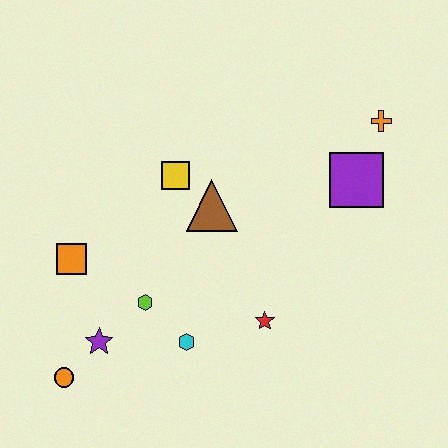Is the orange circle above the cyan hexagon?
No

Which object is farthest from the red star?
The orange cross is farthest from the red star.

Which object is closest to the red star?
The cyan hexagon is closest to the red star.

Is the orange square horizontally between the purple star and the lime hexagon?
No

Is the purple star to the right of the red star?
No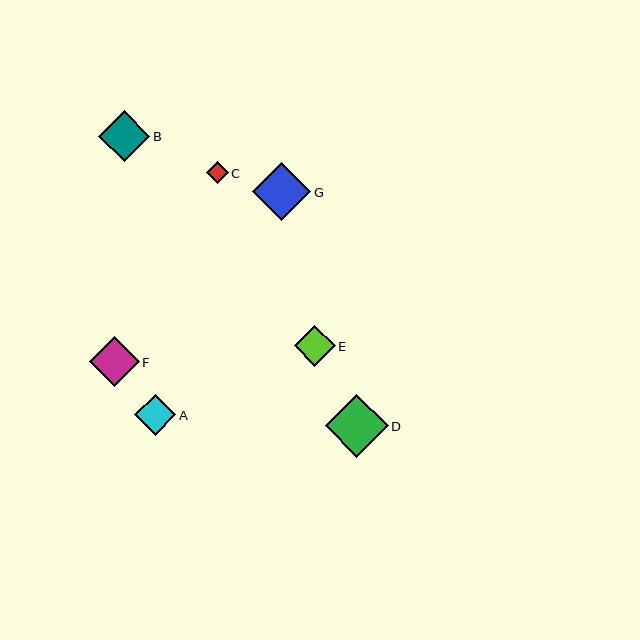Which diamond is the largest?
Diamond D is the largest with a size of approximately 62 pixels.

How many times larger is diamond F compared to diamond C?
Diamond F is approximately 2.3 times the size of diamond C.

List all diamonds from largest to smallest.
From largest to smallest: D, G, B, F, E, A, C.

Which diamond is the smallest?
Diamond C is the smallest with a size of approximately 21 pixels.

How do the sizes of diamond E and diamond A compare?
Diamond E and diamond A are approximately the same size.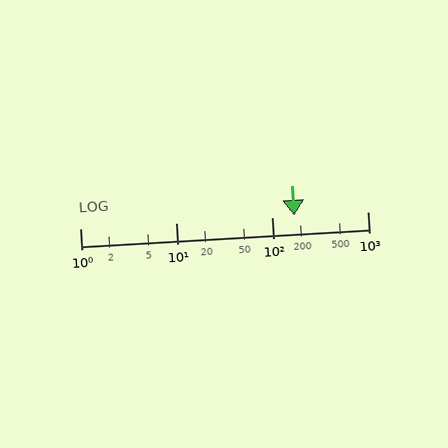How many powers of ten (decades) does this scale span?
The scale spans 3 decades, from 1 to 1000.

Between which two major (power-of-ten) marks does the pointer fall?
The pointer is between 100 and 1000.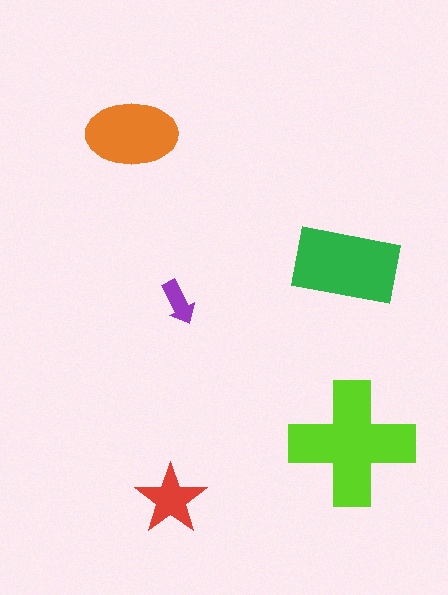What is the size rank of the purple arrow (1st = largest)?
5th.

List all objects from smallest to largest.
The purple arrow, the red star, the orange ellipse, the green rectangle, the lime cross.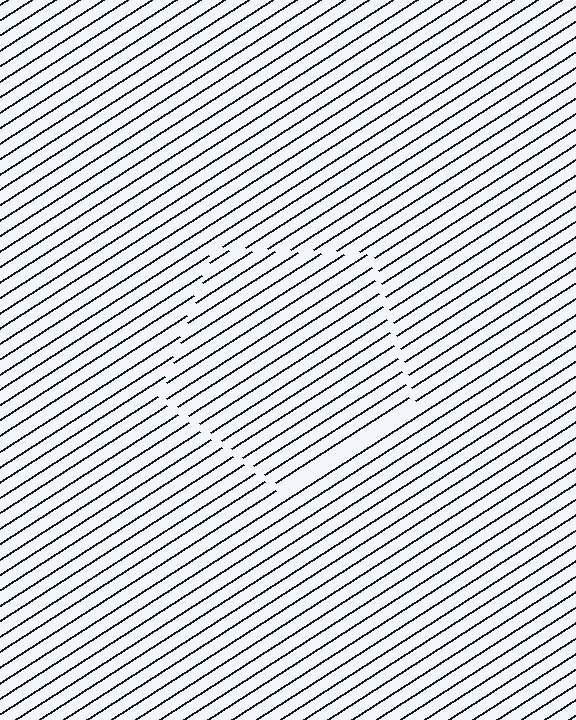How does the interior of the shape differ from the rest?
The interior of the shape contains the same grating, shifted by half a period — the contour is defined by the phase discontinuity where line-ends from the inner and outer gratings abut.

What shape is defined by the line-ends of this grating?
An illusory pentagon. The interior of the shape contains the same grating, shifted by half a period — the contour is defined by the phase discontinuity where line-ends from the inner and outer gratings abut.